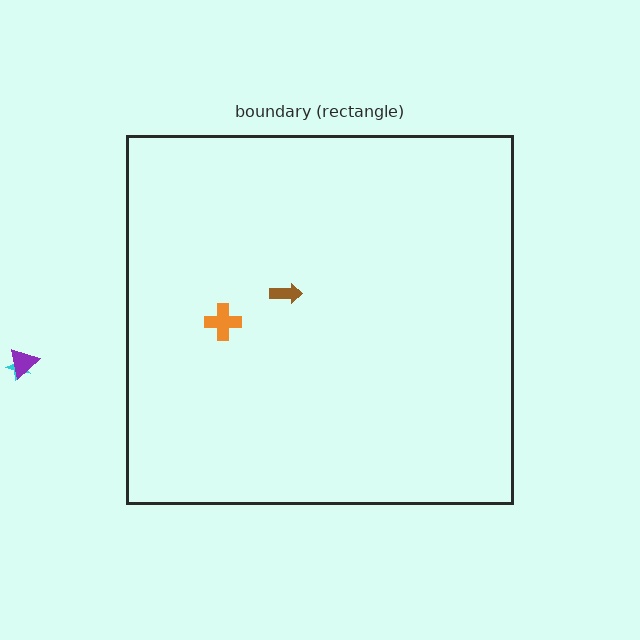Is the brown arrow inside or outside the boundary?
Inside.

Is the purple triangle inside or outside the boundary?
Outside.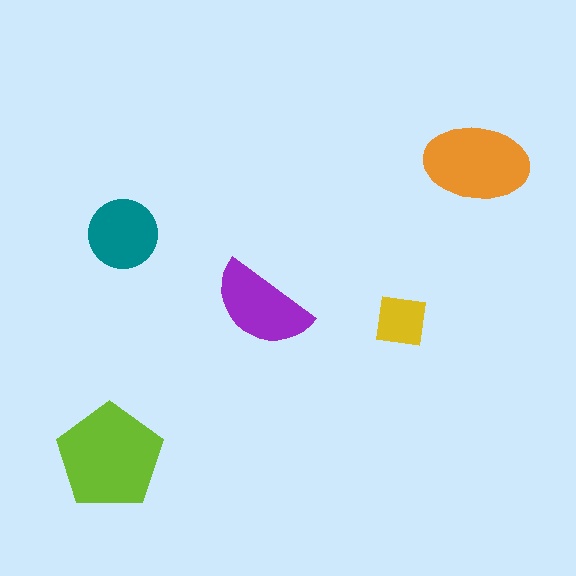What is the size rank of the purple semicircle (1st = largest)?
3rd.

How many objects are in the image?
There are 5 objects in the image.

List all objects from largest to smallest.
The lime pentagon, the orange ellipse, the purple semicircle, the teal circle, the yellow square.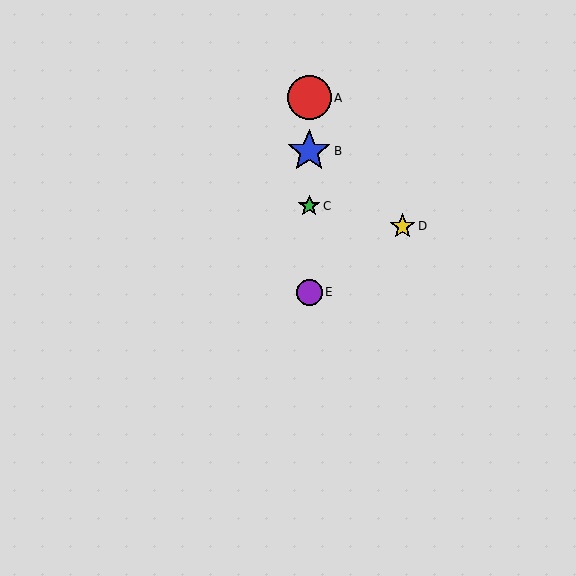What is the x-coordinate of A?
Object A is at x≈309.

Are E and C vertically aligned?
Yes, both are at x≈309.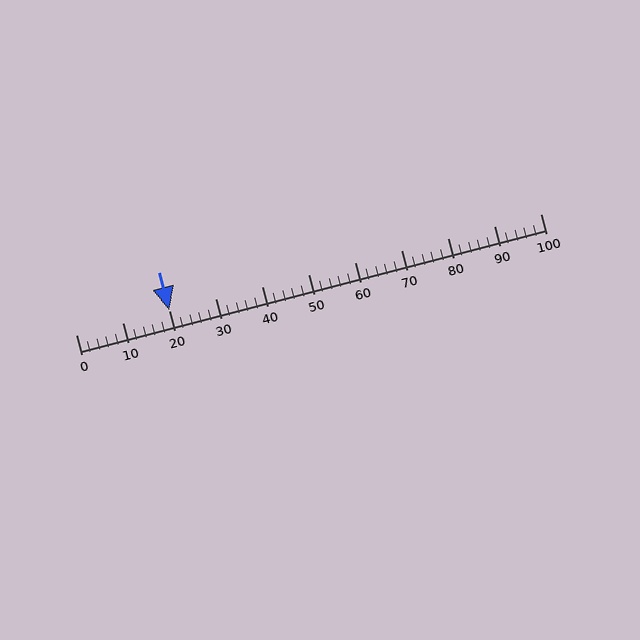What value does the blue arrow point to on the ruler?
The blue arrow points to approximately 20.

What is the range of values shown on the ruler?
The ruler shows values from 0 to 100.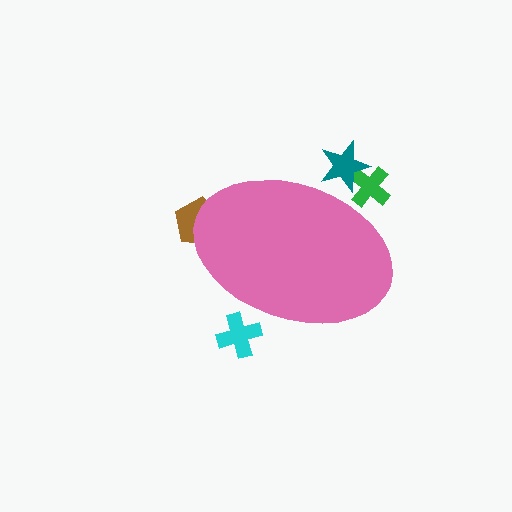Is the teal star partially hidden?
Yes, the teal star is partially hidden behind the pink ellipse.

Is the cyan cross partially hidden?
Yes, the cyan cross is partially hidden behind the pink ellipse.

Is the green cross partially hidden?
Yes, the green cross is partially hidden behind the pink ellipse.